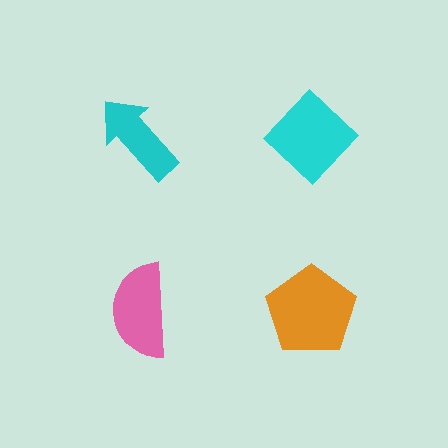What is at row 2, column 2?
An orange pentagon.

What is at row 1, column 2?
A cyan diamond.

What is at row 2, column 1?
A pink semicircle.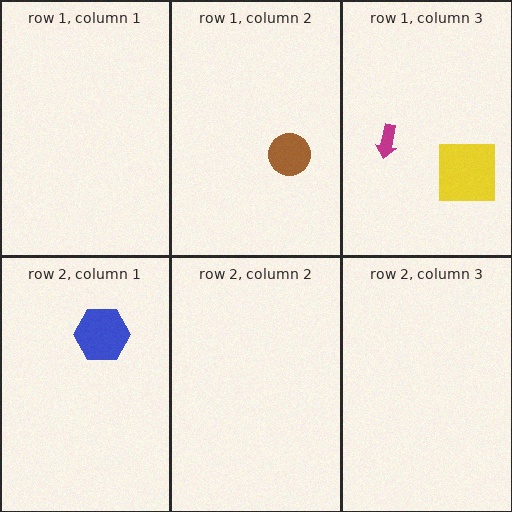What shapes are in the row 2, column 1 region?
The blue hexagon.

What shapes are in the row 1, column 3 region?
The yellow square, the magenta arrow.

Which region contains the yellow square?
The row 1, column 3 region.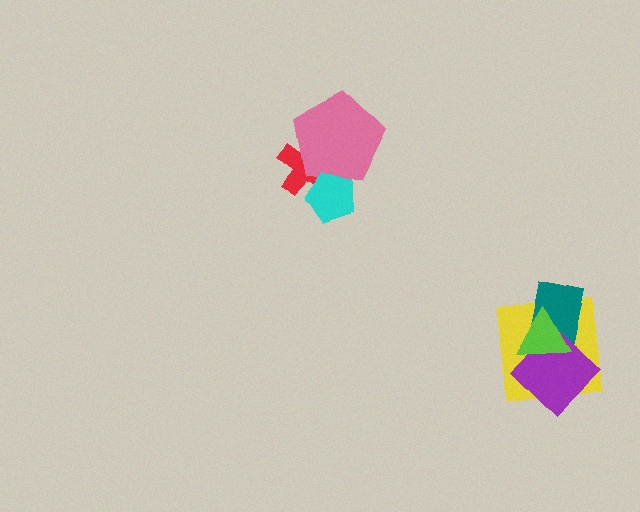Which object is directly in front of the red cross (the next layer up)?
The pink pentagon is directly in front of the red cross.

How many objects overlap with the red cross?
2 objects overlap with the red cross.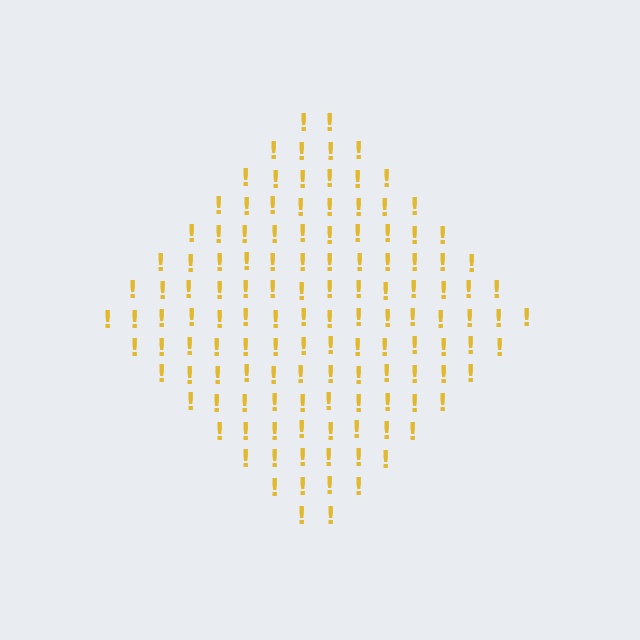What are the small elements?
The small elements are exclamation marks.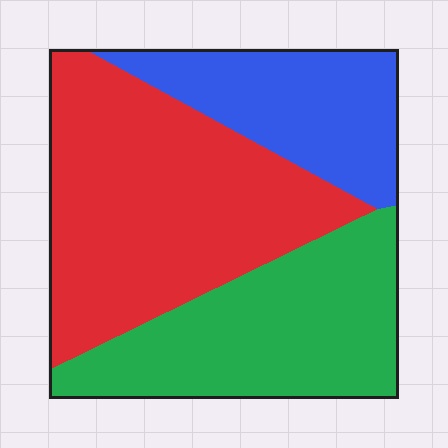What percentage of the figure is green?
Green takes up about one third (1/3) of the figure.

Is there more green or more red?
Red.